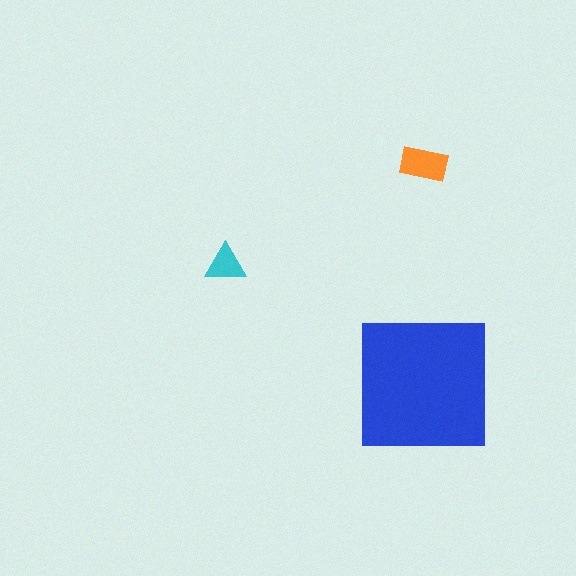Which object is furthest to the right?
The orange rectangle is rightmost.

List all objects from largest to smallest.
The blue square, the orange rectangle, the cyan triangle.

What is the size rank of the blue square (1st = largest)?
1st.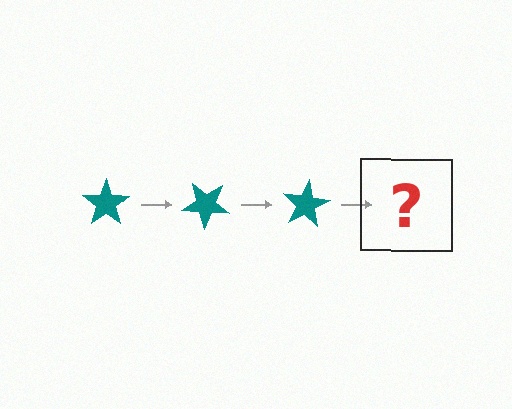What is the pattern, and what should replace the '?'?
The pattern is that the star rotates 40 degrees each step. The '?' should be a teal star rotated 120 degrees.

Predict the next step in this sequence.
The next step is a teal star rotated 120 degrees.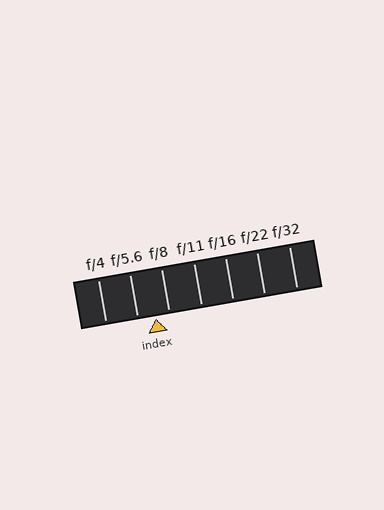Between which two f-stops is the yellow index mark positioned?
The index mark is between f/5.6 and f/8.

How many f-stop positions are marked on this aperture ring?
There are 7 f-stop positions marked.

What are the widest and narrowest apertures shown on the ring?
The widest aperture shown is f/4 and the narrowest is f/32.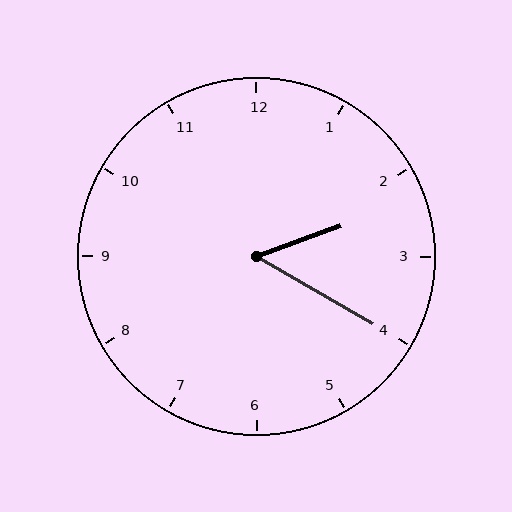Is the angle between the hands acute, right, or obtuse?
It is acute.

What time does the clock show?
2:20.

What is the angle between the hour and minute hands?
Approximately 50 degrees.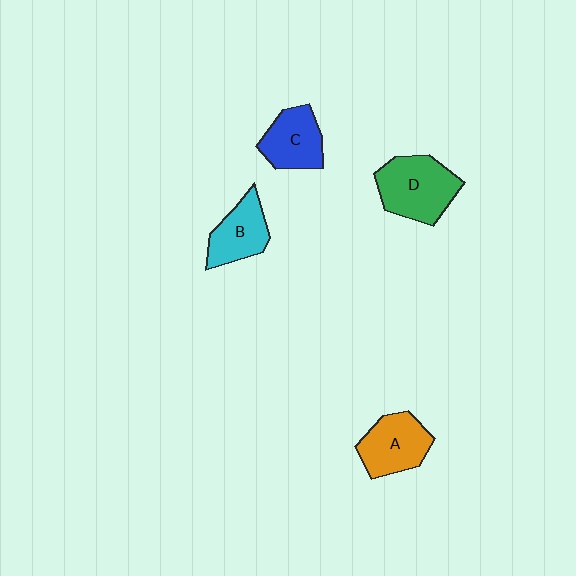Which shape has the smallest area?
Shape B (cyan).